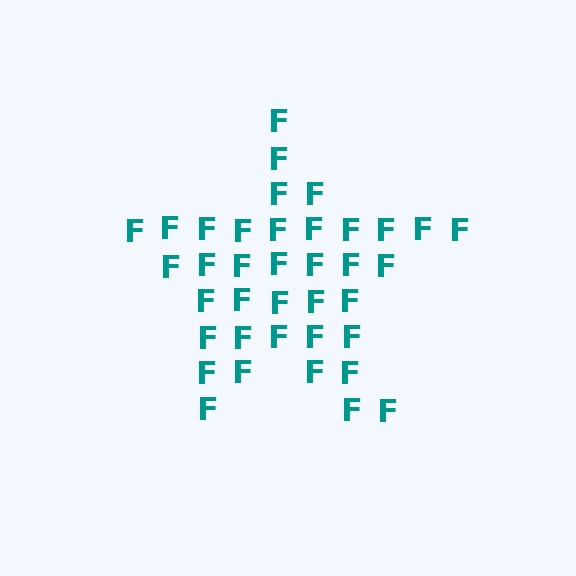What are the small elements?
The small elements are letter F's.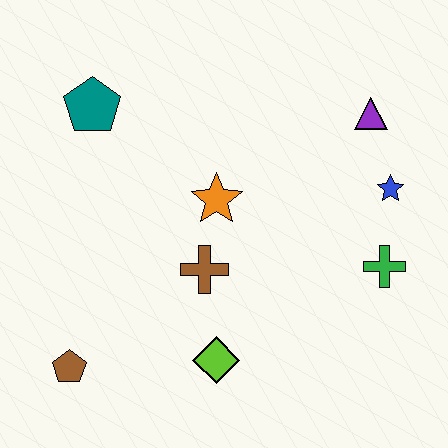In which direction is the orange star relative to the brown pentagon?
The orange star is above the brown pentagon.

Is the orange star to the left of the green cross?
Yes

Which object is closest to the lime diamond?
The brown cross is closest to the lime diamond.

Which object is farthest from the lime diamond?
The purple triangle is farthest from the lime diamond.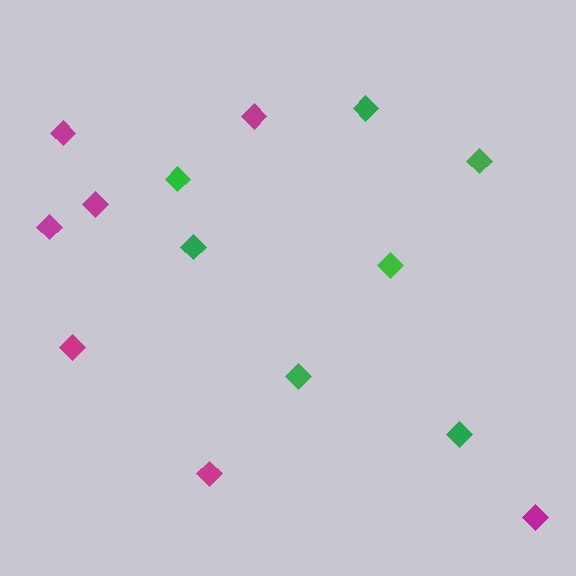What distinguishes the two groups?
There are 2 groups: one group of green diamonds (7) and one group of magenta diamonds (7).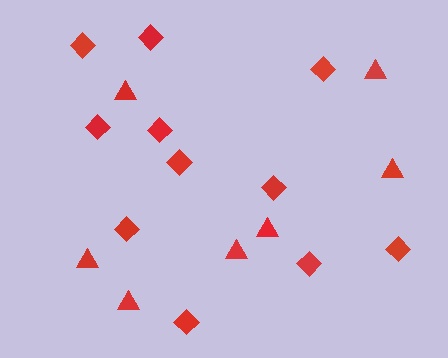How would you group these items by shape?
There are 2 groups: one group of diamonds (11) and one group of triangles (7).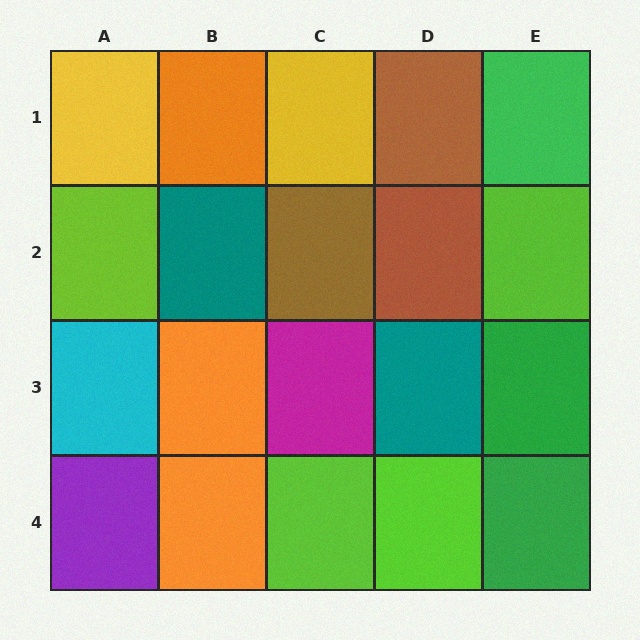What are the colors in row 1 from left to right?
Yellow, orange, yellow, brown, green.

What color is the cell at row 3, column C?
Magenta.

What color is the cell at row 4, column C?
Lime.